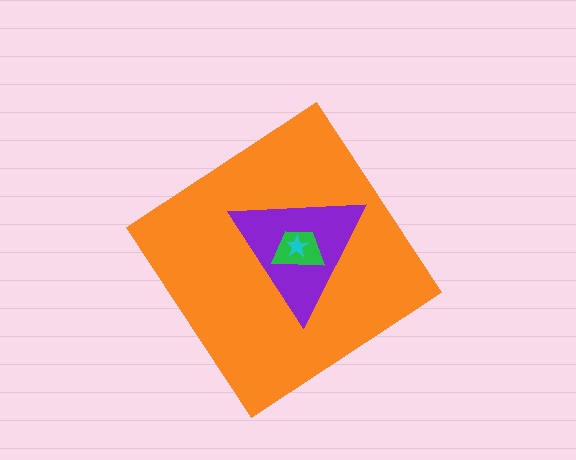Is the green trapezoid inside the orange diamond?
Yes.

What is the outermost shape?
The orange diamond.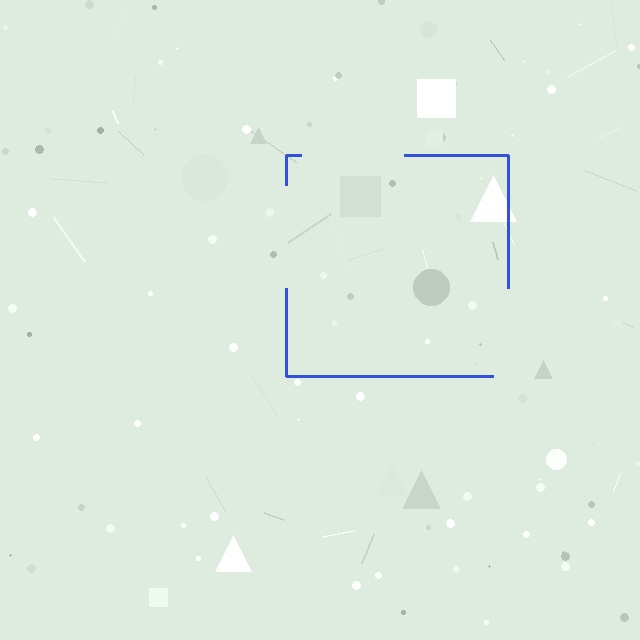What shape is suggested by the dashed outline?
The dashed outline suggests a square.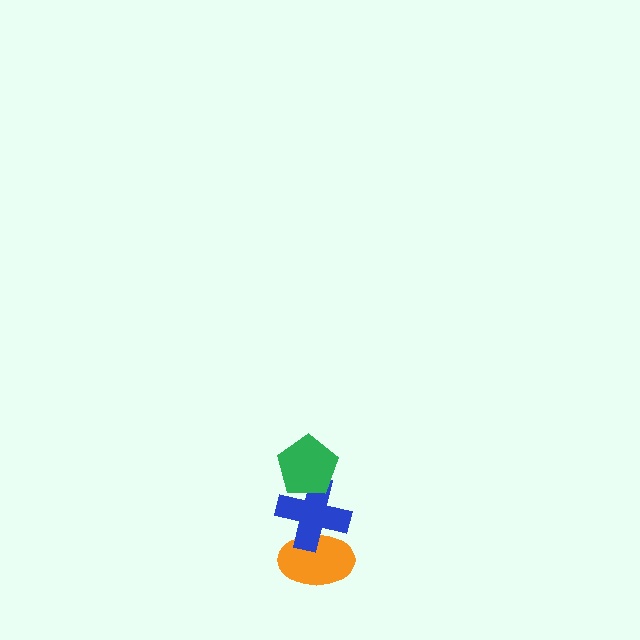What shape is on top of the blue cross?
The green pentagon is on top of the blue cross.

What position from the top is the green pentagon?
The green pentagon is 1st from the top.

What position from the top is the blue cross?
The blue cross is 2nd from the top.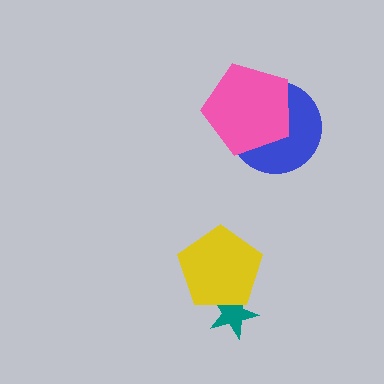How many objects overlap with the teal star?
1 object overlaps with the teal star.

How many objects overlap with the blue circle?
1 object overlaps with the blue circle.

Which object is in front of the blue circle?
The pink pentagon is in front of the blue circle.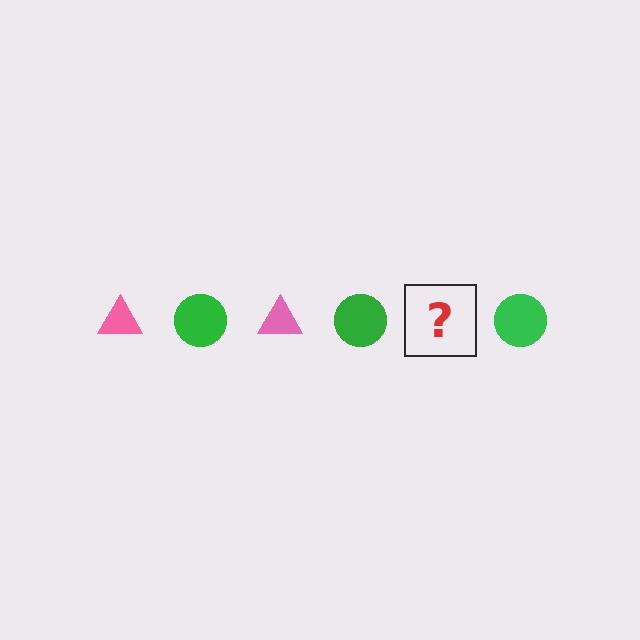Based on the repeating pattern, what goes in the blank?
The blank should be a pink triangle.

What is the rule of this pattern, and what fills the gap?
The rule is that the pattern alternates between pink triangle and green circle. The gap should be filled with a pink triangle.